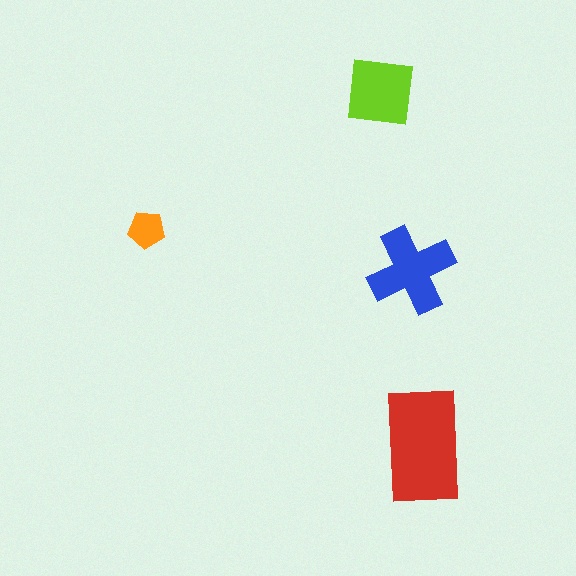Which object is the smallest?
The orange pentagon.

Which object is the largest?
The red rectangle.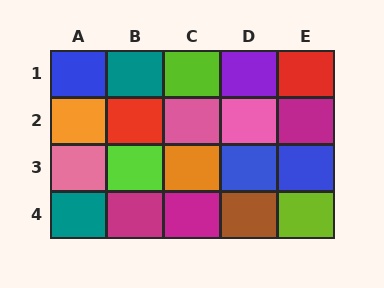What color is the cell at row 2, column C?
Pink.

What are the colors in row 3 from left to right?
Pink, lime, orange, blue, blue.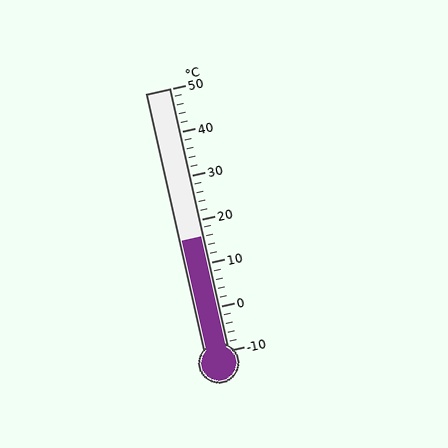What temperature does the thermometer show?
The thermometer shows approximately 16°C.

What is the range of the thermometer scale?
The thermometer scale ranges from -10°C to 50°C.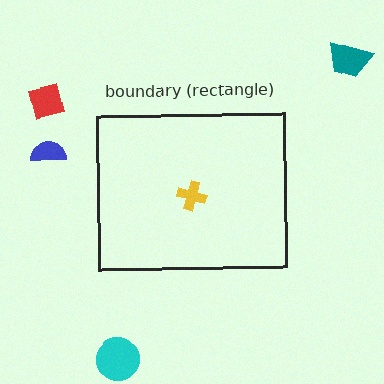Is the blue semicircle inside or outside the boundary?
Outside.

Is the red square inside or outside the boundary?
Outside.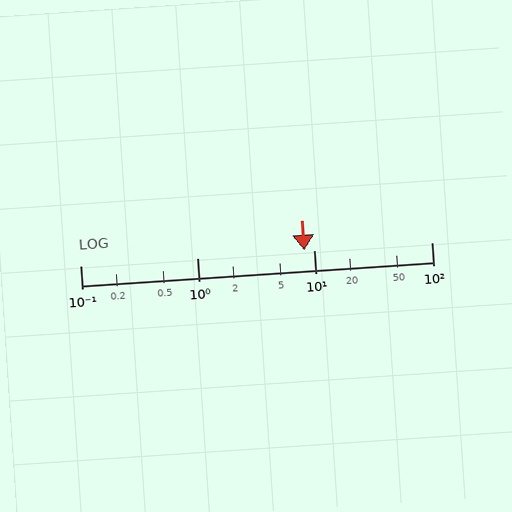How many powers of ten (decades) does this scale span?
The scale spans 3 decades, from 0.1 to 100.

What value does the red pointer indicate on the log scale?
The pointer indicates approximately 8.2.